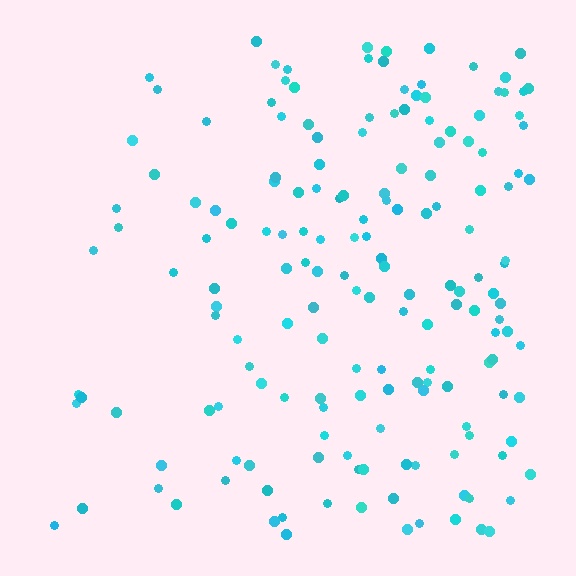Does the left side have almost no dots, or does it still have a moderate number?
Still a moderate number, just noticeably fewer than the right.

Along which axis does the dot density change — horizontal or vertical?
Horizontal.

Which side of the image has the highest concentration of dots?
The right.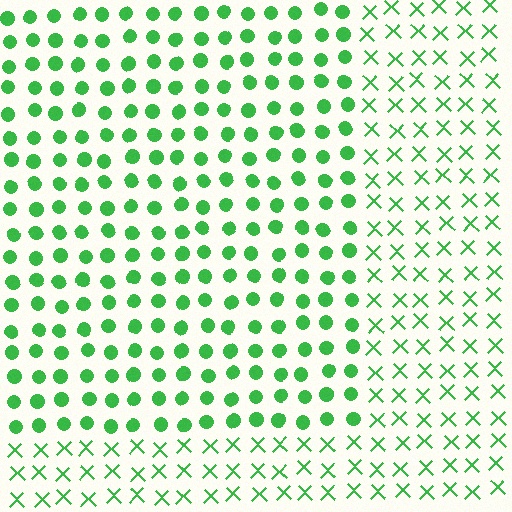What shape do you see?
I see a rectangle.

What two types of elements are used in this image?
The image uses circles inside the rectangle region and X marks outside it.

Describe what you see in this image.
The image is filled with small green elements arranged in a uniform grid. A rectangle-shaped region contains circles, while the surrounding area contains X marks. The boundary is defined purely by the change in element shape.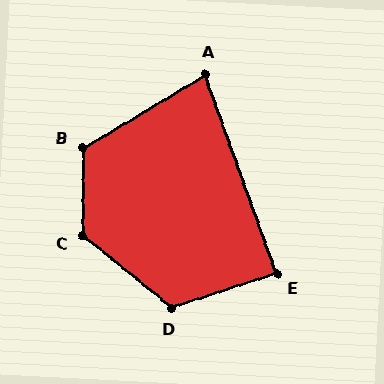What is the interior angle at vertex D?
Approximately 123 degrees (obtuse).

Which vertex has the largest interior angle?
C, at approximately 129 degrees.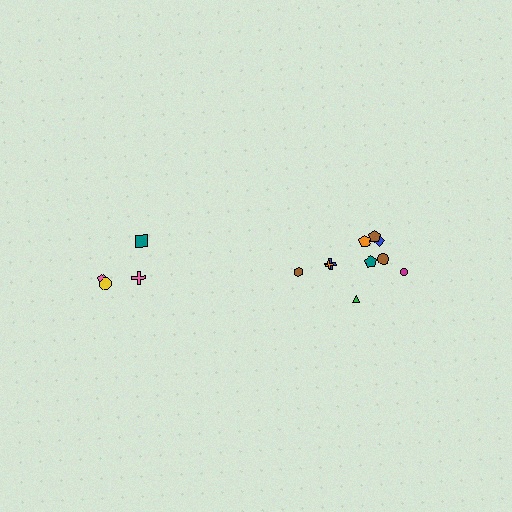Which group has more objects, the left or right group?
The right group.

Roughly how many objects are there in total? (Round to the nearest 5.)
Roughly 15 objects in total.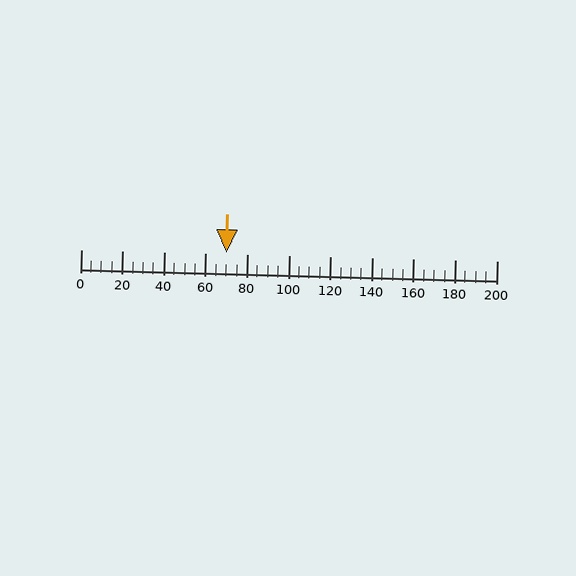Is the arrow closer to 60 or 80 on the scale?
The arrow is closer to 80.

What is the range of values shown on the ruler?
The ruler shows values from 0 to 200.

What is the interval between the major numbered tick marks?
The major tick marks are spaced 20 units apart.